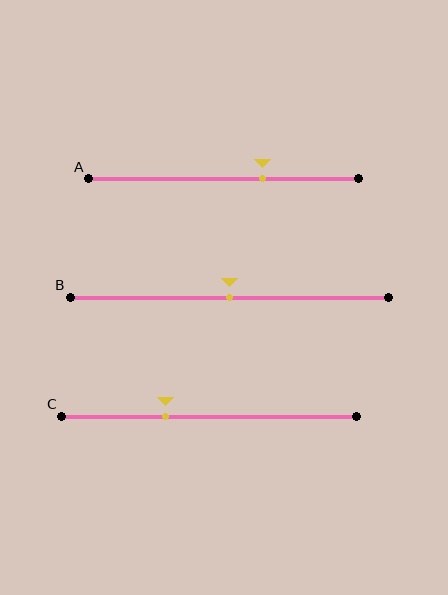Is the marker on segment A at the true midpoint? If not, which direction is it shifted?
No, the marker on segment A is shifted to the right by about 14% of the segment length.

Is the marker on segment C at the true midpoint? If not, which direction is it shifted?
No, the marker on segment C is shifted to the left by about 15% of the segment length.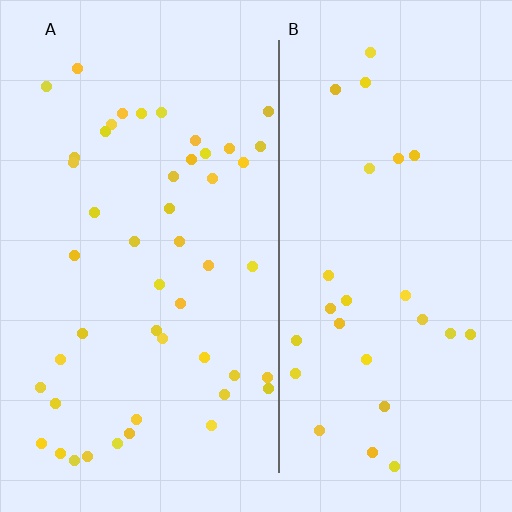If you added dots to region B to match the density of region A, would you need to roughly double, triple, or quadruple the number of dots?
Approximately double.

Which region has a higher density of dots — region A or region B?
A (the left).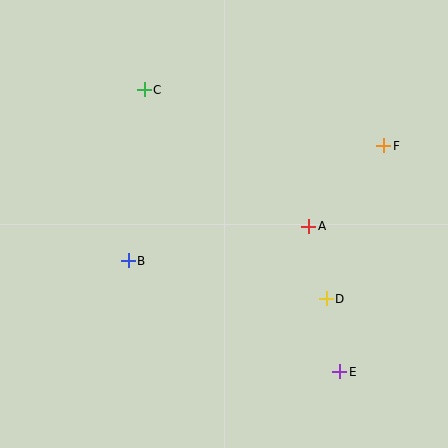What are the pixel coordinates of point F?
Point F is at (384, 146).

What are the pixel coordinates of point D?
Point D is at (326, 299).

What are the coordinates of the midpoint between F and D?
The midpoint between F and D is at (355, 222).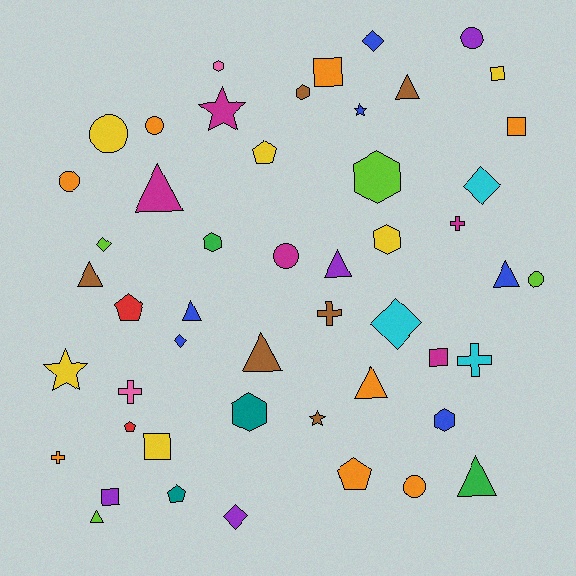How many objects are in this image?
There are 50 objects.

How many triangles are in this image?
There are 10 triangles.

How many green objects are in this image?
There are 2 green objects.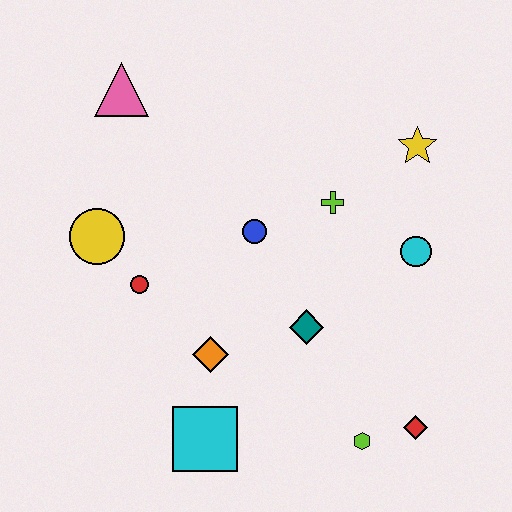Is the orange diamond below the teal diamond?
Yes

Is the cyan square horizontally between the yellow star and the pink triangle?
Yes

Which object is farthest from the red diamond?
The pink triangle is farthest from the red diamond.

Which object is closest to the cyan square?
The orange diamond is closest to the cyan square.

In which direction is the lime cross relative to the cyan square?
The lime cross is above the cyan square.